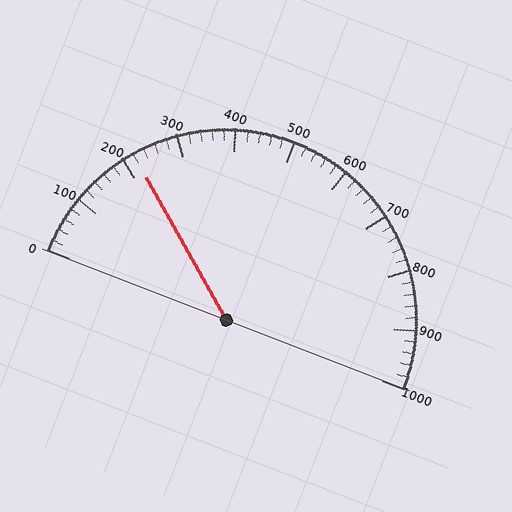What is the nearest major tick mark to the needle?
The nearest major tick mark is 200.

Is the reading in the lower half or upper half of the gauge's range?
The reading is in the lower half of the range (0 to 1000).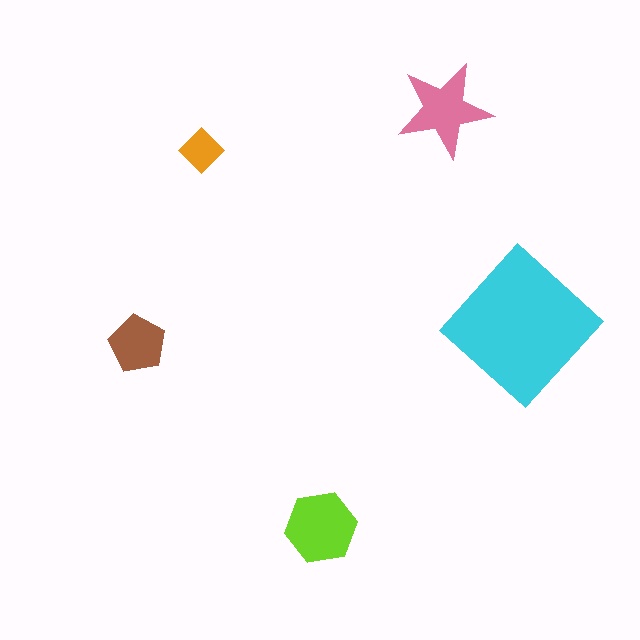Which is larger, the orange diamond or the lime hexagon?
The lime hexagon.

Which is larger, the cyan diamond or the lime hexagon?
The cyan diamond.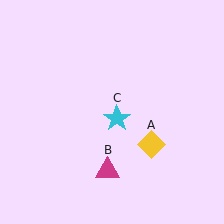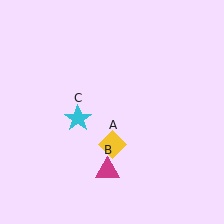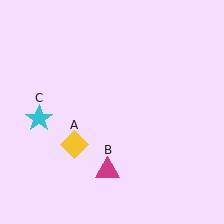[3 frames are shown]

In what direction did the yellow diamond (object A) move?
The yellow diamond (object A) moved left.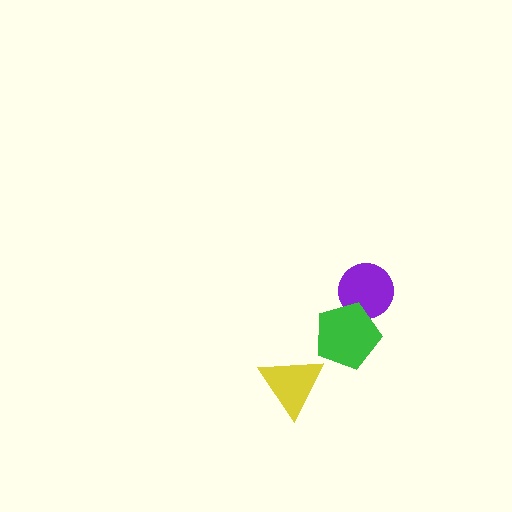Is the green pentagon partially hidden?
No, no other shape covers it.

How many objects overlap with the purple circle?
1 object overlaps with the purple circle.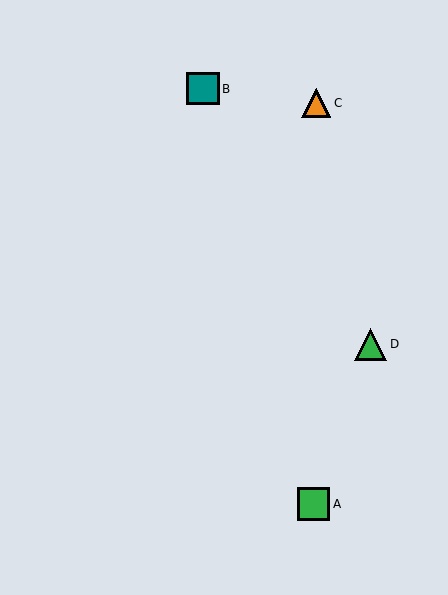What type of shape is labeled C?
Shape C is an orange triangle.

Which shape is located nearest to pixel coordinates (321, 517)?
The green square (labeled A) at (314, 504) is nearest to that location.